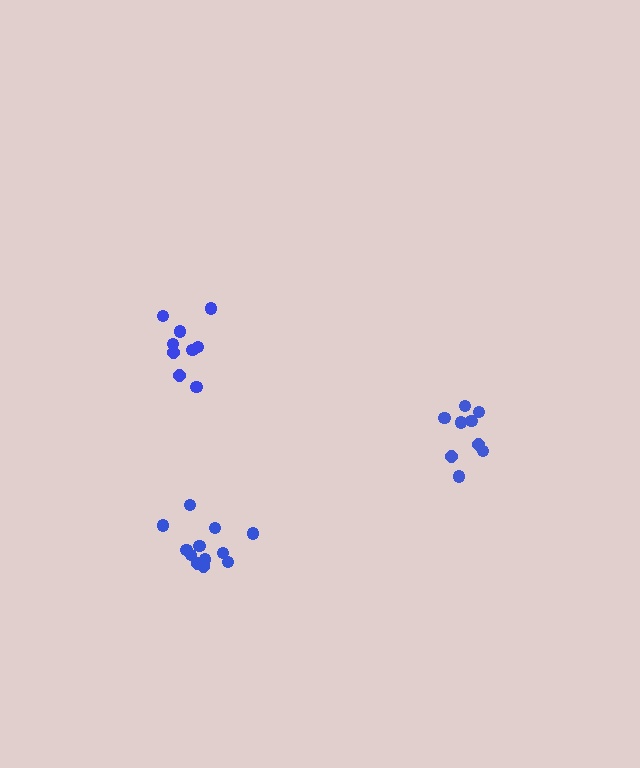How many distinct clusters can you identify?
There are 3 distinct clusters.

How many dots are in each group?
Group 1: 9 dots, Group 2: 9 dots, Group 3: 12 dots (30 total).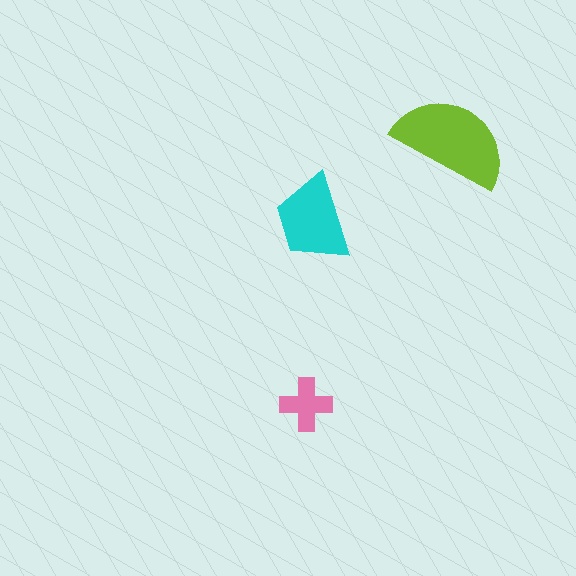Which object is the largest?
The lime semicircle.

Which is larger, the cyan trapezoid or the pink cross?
The cyan trapezoid.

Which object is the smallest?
The pink cross.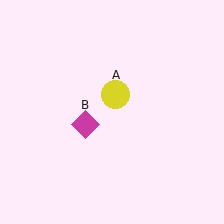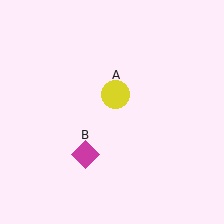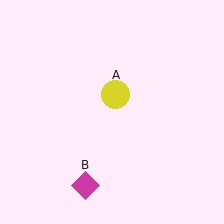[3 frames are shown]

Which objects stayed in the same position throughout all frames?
Yellow circle (object A) remained stationary.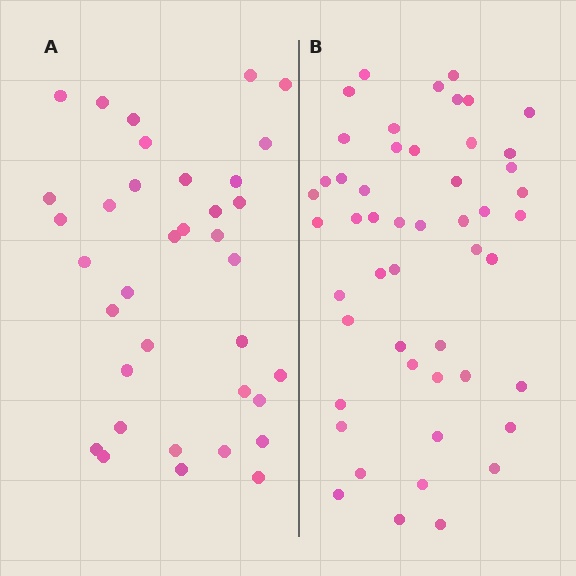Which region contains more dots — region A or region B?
Region B (the right region) has more dots.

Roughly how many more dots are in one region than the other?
Region B has approximately 15 more dots than region A.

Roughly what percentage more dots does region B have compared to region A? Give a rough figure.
About 40% more.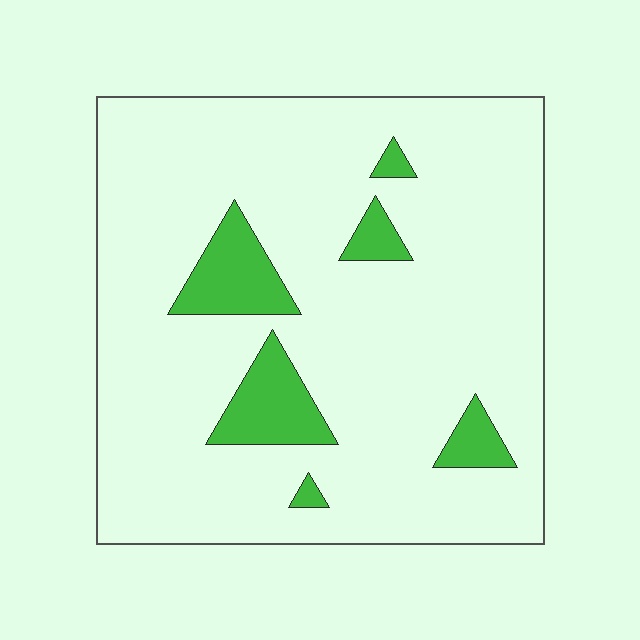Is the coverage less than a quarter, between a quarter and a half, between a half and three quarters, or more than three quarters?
Less than a quarter.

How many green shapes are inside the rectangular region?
6.